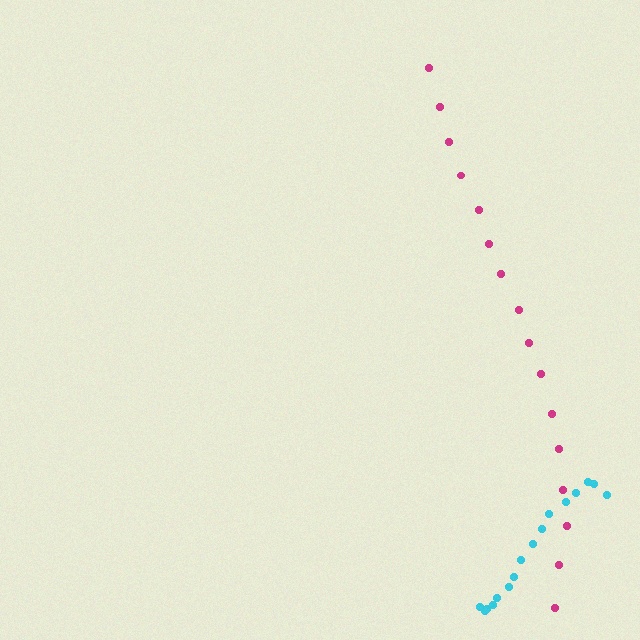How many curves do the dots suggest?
There are 2 distinct paths.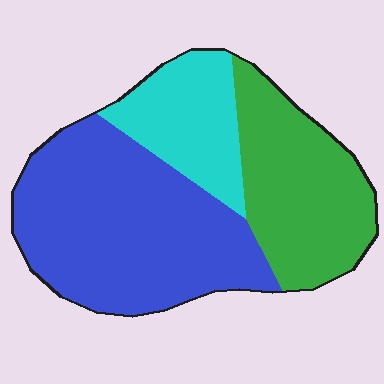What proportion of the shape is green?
Green covers 31% of the shape.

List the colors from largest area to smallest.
From largest to smallest: blue, green, cyan.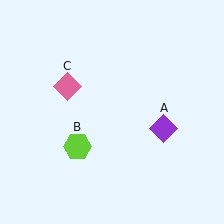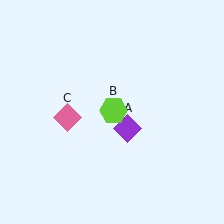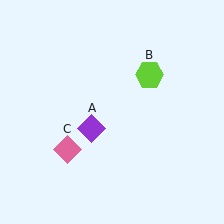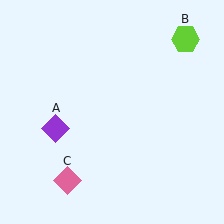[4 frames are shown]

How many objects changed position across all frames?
3 objects changed position: purple diamond (object A), lime hexagon (object B), pink diamond (object C).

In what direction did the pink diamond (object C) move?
The pink diamond (object C) moved down.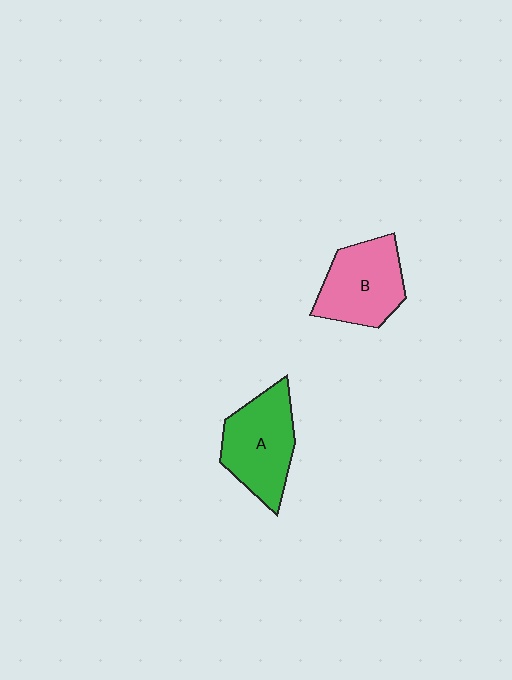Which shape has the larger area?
Shape A (green).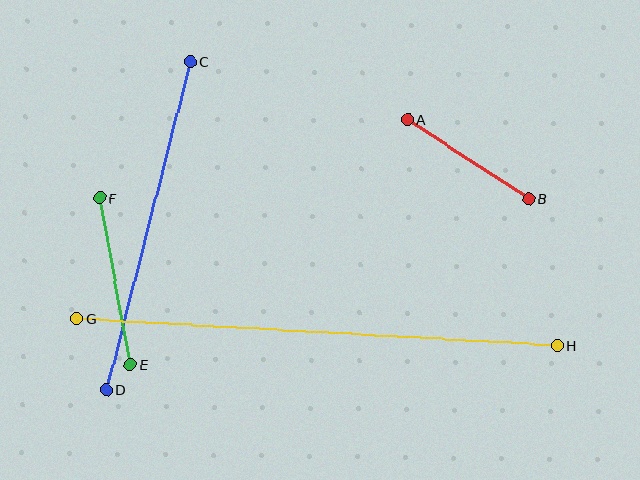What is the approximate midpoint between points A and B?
The midpoint is at approximately (468, 159) pixels.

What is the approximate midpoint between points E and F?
The midpoint is at approximately (115, 281) pixels.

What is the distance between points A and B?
The distance is approximately 144 pixels.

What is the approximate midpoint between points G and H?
The midpoint is at approximately (317, 332) pixels.